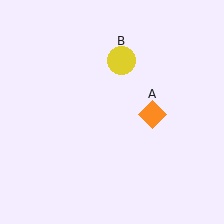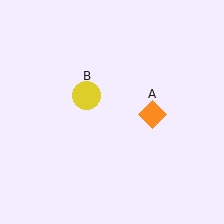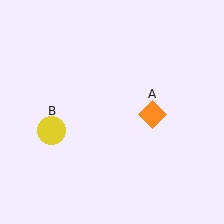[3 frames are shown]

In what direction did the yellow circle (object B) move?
The yellow circle (object B) moved down and to the left.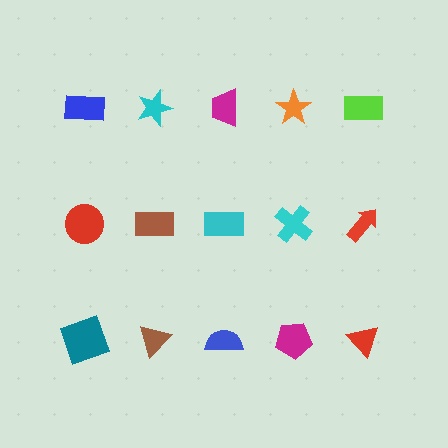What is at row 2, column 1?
A red circle.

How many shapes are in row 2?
5 shapes.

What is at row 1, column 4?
An orange star.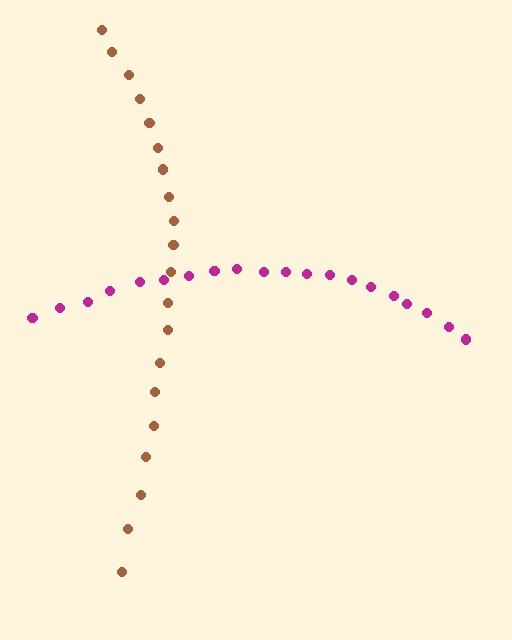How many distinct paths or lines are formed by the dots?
There are 2 distinct paths.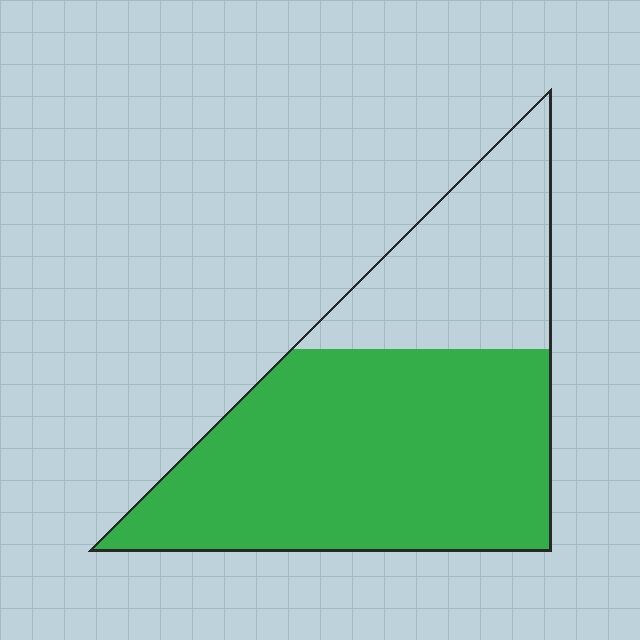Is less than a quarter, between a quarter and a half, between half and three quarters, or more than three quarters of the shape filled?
Between half and three quarters.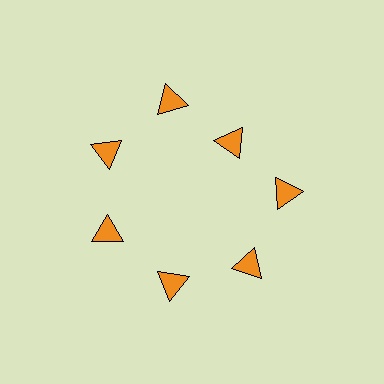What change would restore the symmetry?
The symmetry would be restored by moving it outward, back onto the ring so that all 7 triangles sit at equal angles and equal distance from the center.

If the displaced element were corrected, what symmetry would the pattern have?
It would have 7-fold rotational symmetry — the pattern would map onto itself every 51 degrees.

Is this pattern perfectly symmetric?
No. The 7 orange triangles are arranged in a ring, but one element near the 1 o'clock position is pulled inward toward the center, breaking the 7-fold rotational symmetry.